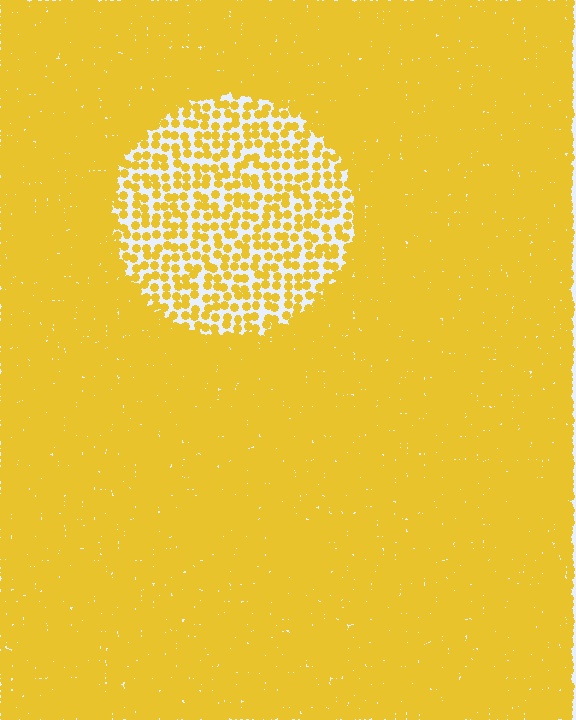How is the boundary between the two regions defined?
The boundary is defined by a change in element density (approximately 2.9x ratio). All elements are the same color, size, and shape.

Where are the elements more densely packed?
The elements are more densely packed outside the circle boundary.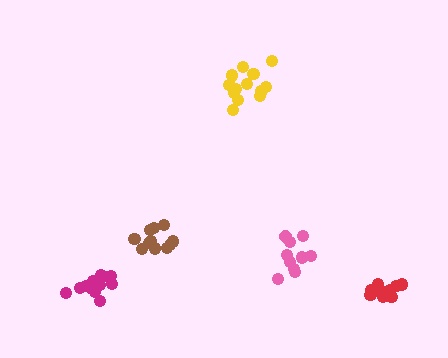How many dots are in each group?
Group 1: 14 dots, Group 2: 10 dots, Group 3: 11 dots, Group 4: 11 dots, Group 5: 13 dots (59 total).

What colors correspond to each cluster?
The clusters are colored: magenta, pink, brown, red, yellow.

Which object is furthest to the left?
The magenta cluster is leftmost.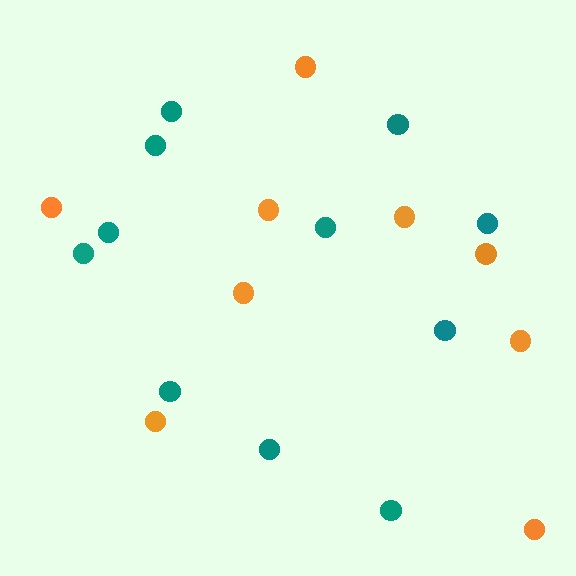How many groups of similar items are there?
There are 2 groups: one group of teal circles (11) and one group of orange circles (9).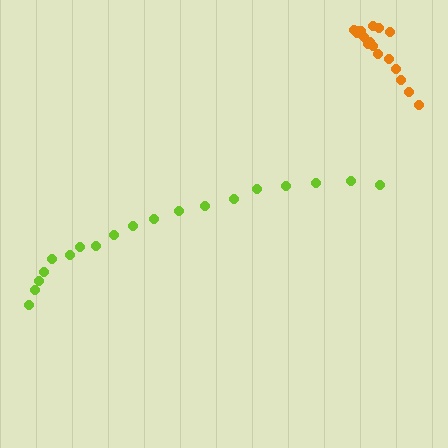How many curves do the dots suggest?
There are 2 distinct paths.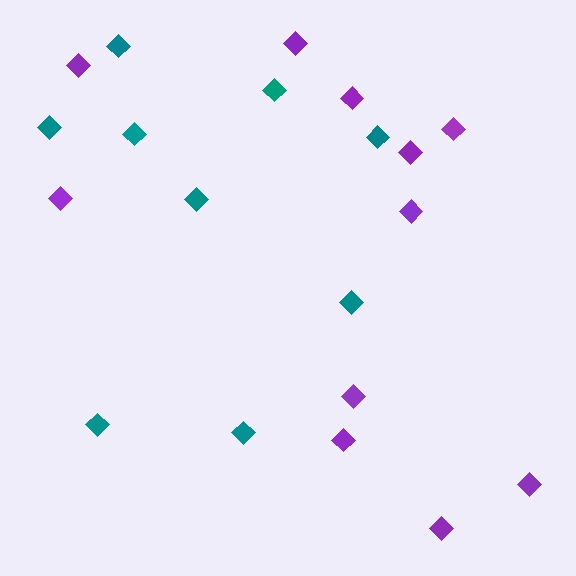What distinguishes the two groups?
There are 2 groups: one group of teal diamonds (9) and one group of purple diamonds (11).